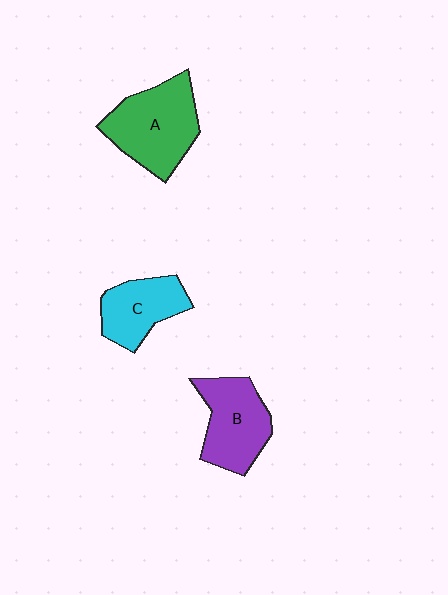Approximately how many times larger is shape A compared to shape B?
Approximately 1.2 times.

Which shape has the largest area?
Shape A (green).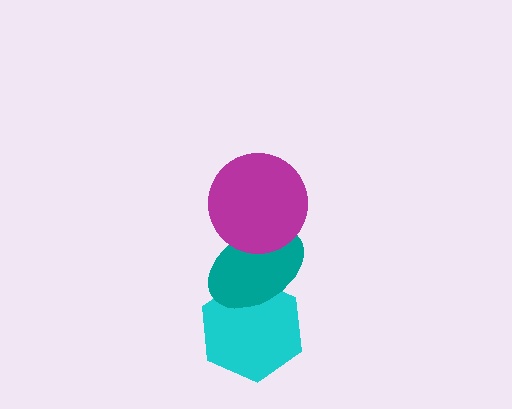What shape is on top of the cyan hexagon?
The teal ellipse is on top of the cyan hexagon.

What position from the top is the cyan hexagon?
The cyan hexagon is 3rd from the top.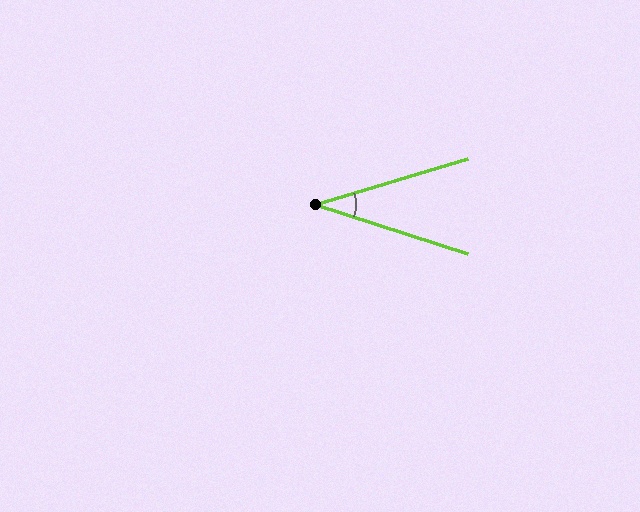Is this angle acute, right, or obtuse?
It is acute.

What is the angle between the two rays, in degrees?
Approximately 35 degrees.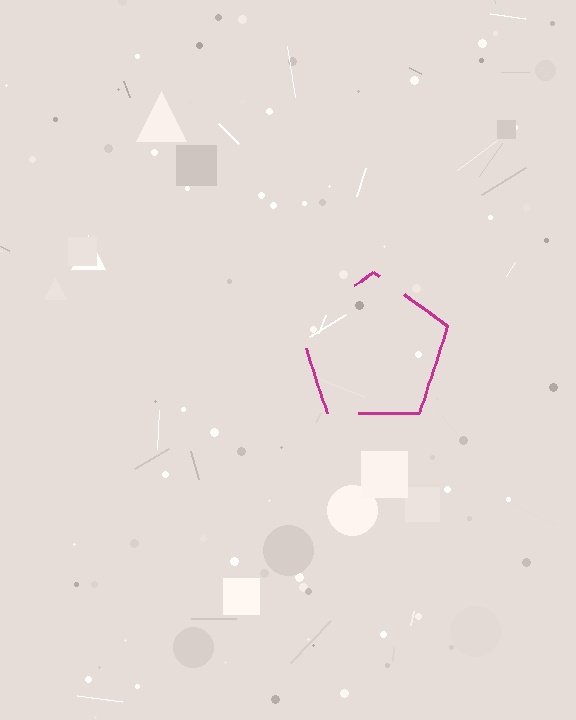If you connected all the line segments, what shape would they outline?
They would outline a pentagon.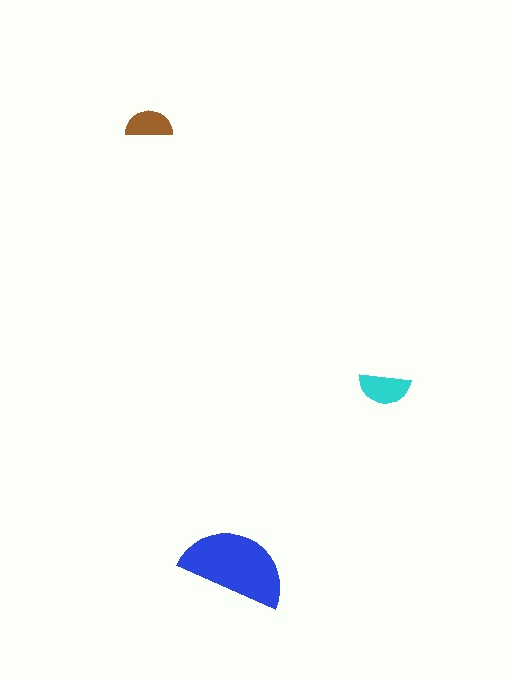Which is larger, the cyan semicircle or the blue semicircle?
The blue one.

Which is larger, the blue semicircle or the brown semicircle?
The blue one.